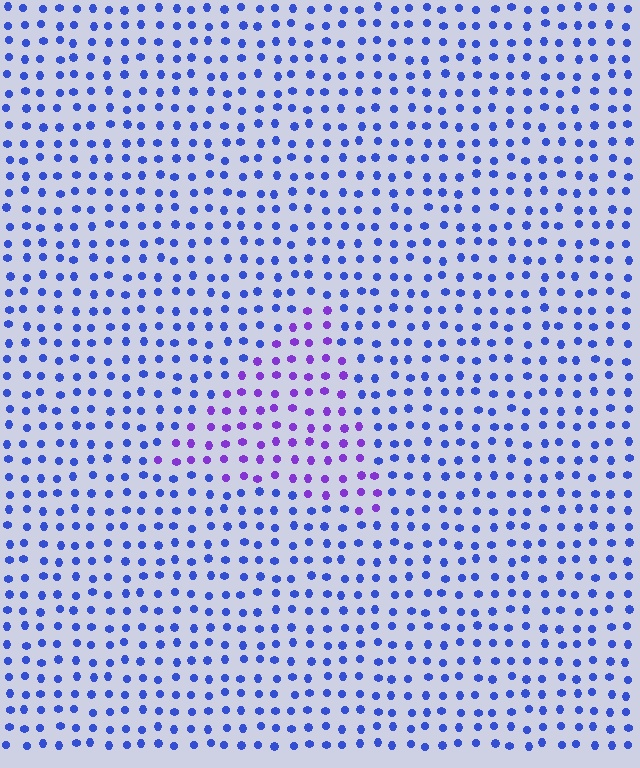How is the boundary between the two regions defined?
The boundary is defined purely by a slight shift in hue (about 40 degrees). Spacing, size, and orientation are identical on both sides.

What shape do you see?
I see a triangle.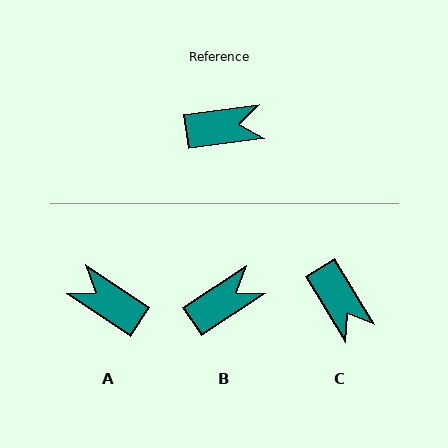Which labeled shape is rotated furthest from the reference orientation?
A, about 139 degrees away.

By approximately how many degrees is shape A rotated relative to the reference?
Approximately 139 degrees counter-clockwise.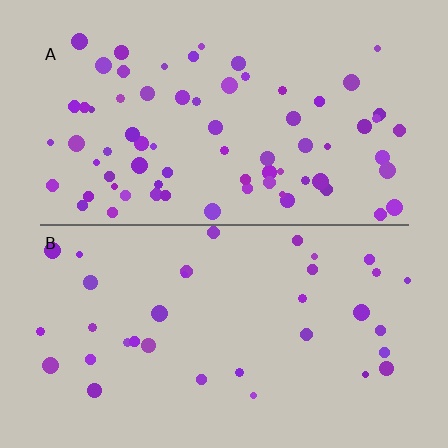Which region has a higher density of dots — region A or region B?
A (the top).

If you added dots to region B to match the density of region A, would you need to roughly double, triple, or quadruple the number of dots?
Approximately double.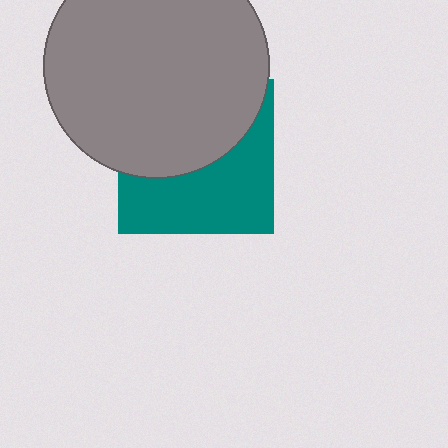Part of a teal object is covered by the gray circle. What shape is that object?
It is a square.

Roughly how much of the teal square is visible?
About half of it is visible (roughly 49%).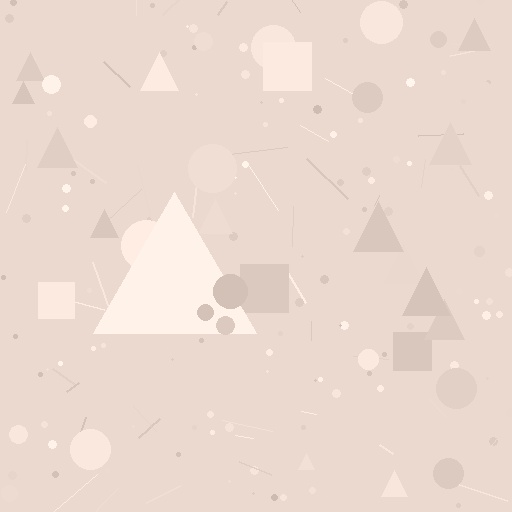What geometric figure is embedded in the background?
A triangle is embedded in the background.